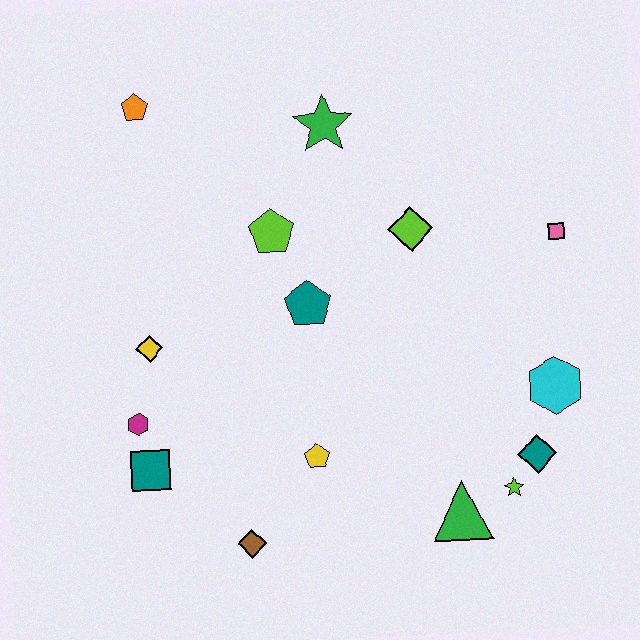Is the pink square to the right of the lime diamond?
Yes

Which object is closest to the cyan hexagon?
The teal diamond is closest to the cyan hexagon.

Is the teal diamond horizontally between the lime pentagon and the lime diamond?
No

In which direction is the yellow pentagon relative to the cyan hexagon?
The yellow pentagon is to the left of the cyan hexagon.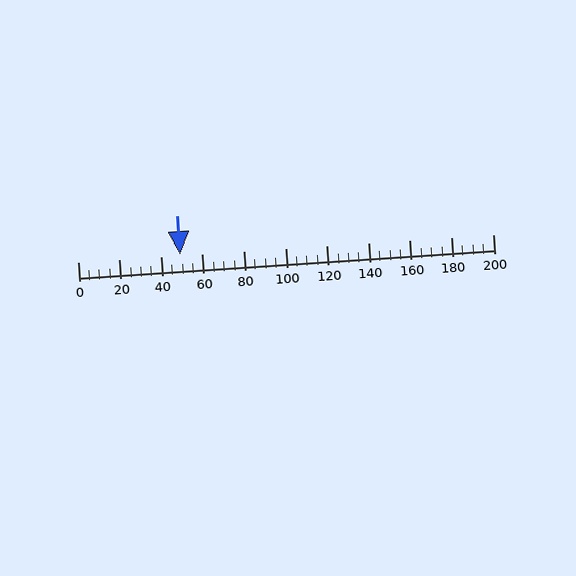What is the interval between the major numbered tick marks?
The major tick marks are spaced 20 units apart.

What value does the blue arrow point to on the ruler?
The blue arrow points to approximately 49.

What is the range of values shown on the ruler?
The ruler shows values from 0 to 200.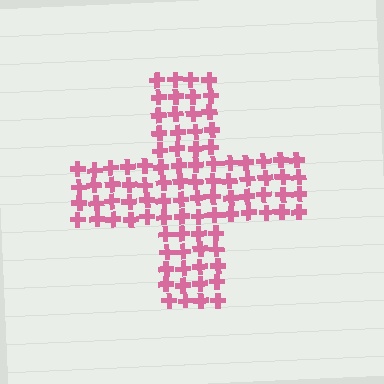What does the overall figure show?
The overall figure shows a cross.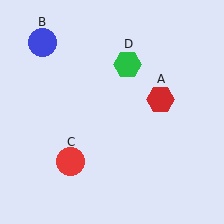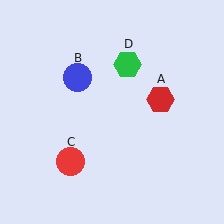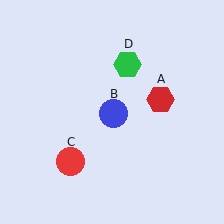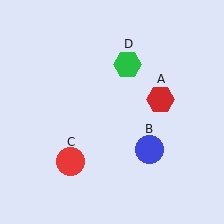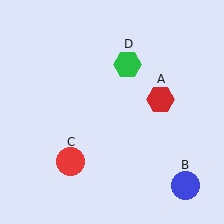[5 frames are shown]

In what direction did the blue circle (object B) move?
The blue circle (object B) moved down and to the right.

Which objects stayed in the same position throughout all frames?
Red hexagon (object A) and red circle (object C) and green hexagon (object D) remained stationary.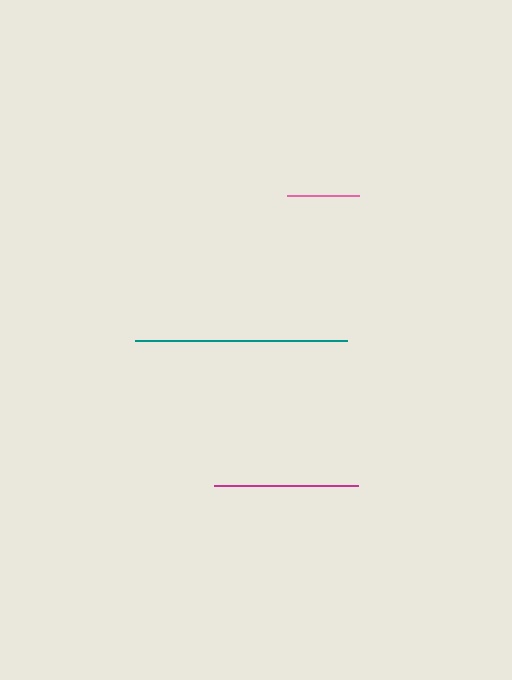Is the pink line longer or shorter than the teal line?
The teal line is longer than the pink line.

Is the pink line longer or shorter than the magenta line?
The magenta line is longer than the pink line.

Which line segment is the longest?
The teal line is the longest at approximately 212 pixels.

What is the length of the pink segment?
The pink segment is approximately 72 pixels long.